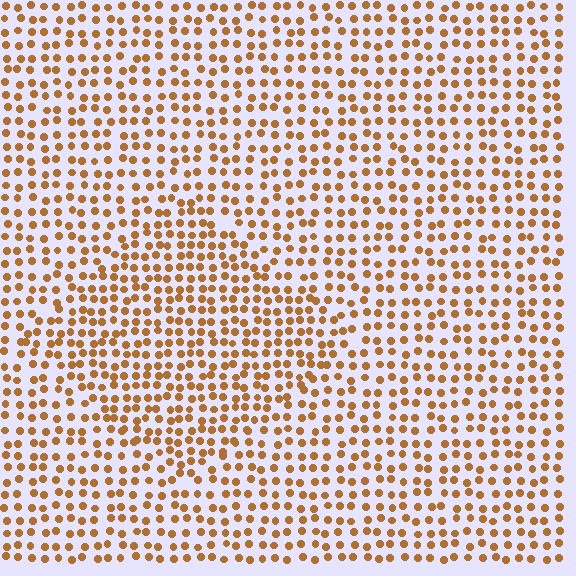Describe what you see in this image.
The image contains small brown elements arranged at two different densities. A diamond-shaped region is visible where the elements are more densely packed than the surrounding area.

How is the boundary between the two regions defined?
The boundary is defined by a change in element density (approximately 1.4x ratio). All elements are the same color, size, and shape.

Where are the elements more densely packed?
The elements are more densely packed inside the diamond boundary.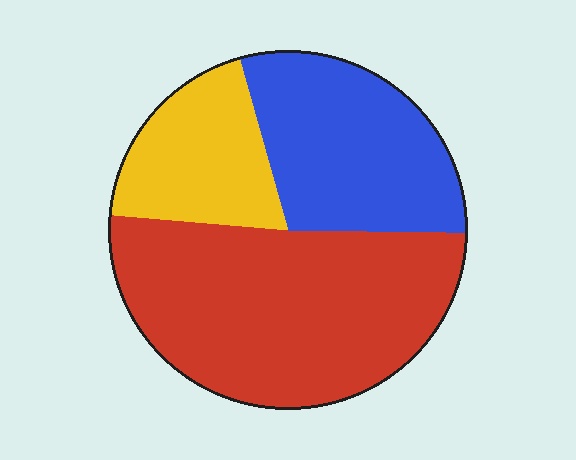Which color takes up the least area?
Yellow, at roughly 20%.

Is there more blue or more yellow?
Blue.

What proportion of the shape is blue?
Blue takes up about one third (1/3) of the shape.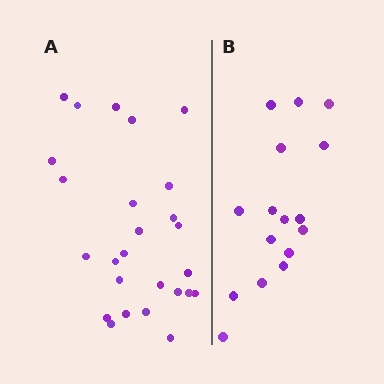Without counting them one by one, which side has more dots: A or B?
Region A (the left region) has more dots.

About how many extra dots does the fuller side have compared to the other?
Region A has roughly 10 or so more dots than region B.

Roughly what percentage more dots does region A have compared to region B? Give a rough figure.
About 60% more.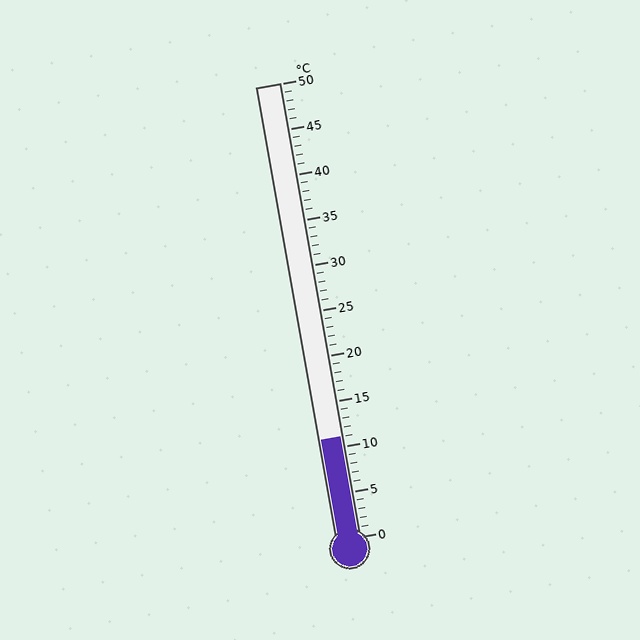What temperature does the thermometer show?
The thermometer shows approximately 11°C.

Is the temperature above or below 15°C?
The temperature is below 15°C.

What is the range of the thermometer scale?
The thermometer scale ranges from 0°C to 50°C.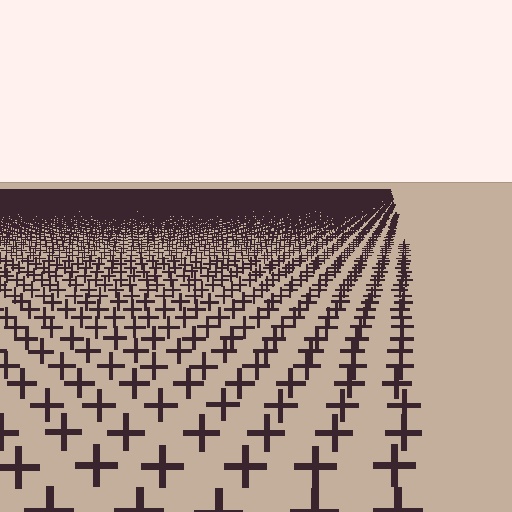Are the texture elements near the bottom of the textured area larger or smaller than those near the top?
Larger. Near the bottom, elements are closer to the viewer and appear at a bigger on-screen size.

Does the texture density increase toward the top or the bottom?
Density increases toward the top.